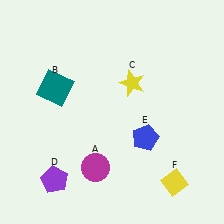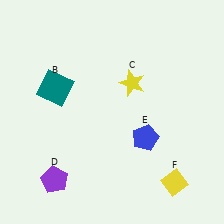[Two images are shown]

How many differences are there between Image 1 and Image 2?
There is 1 difference between the two images.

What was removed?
The magenta circle (A) was removed in Image 2.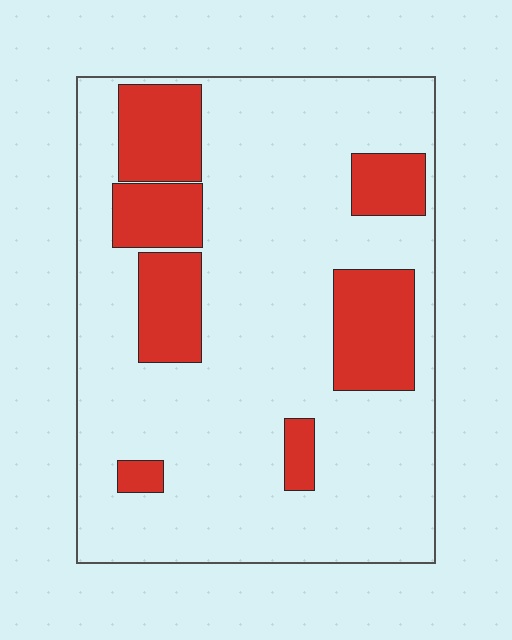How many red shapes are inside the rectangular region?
7.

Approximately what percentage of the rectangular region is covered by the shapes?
Approximately 25%.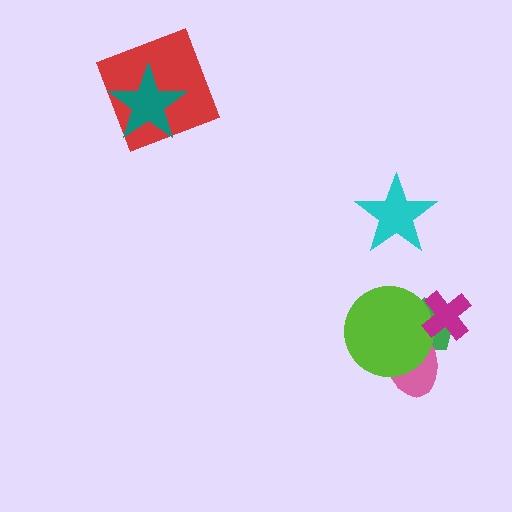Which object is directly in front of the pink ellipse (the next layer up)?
The lime circle is directly in front of the pink ellipse.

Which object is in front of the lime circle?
The magenta cross is in front of the lime circle.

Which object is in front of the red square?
The teal star is in front of the red square.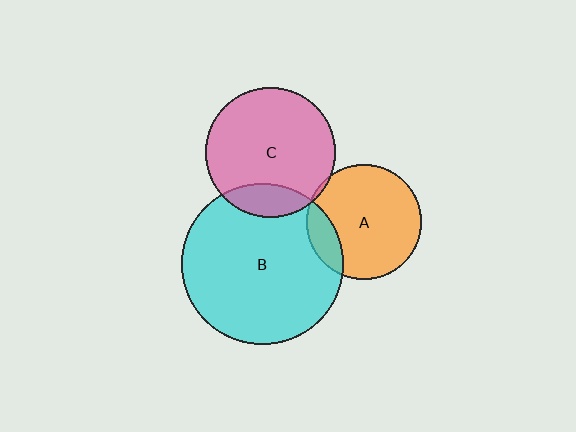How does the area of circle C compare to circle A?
Approximately 1.3 times.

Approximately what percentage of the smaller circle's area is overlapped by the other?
Approximately 5%.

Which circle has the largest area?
Circle B (cyan).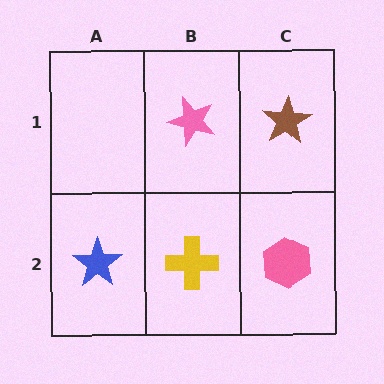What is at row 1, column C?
A brown star.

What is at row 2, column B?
A yellow cross.